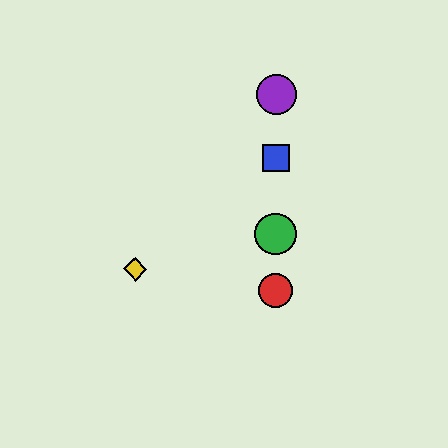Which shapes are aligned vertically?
The red circle, the blue square, the green circle, the purple circle are aligned vertically.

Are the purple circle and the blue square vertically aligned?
Yes, both are at x≈276.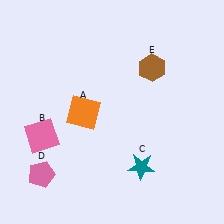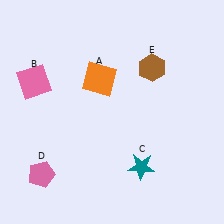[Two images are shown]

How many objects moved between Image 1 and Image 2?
2 objects moved between the two images.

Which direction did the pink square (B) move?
The pink square (B) moved up.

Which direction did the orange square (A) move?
The orange square (A) moved up.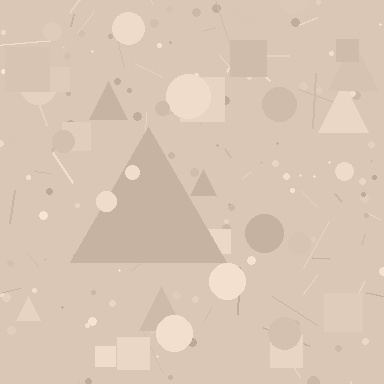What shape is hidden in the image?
A triangle is hidden in the image.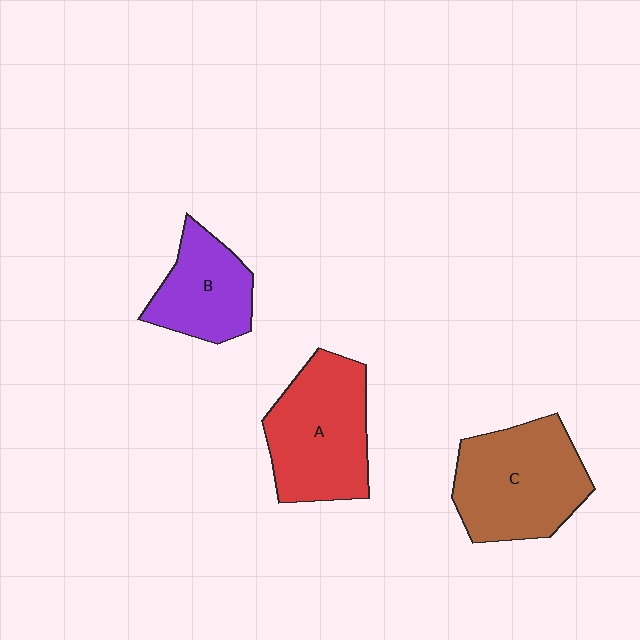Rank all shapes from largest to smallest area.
From largest to smallest: C (brown), A (red), B (purple).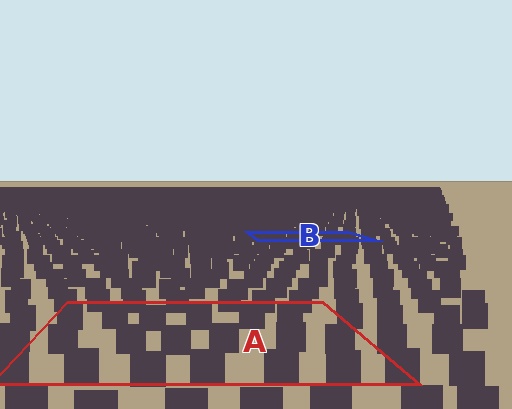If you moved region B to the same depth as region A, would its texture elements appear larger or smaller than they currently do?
They would appear larger. At a closer depth, the same texture elements are projected at a bigger on-screen size.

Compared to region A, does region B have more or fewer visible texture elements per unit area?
Region B has more texture elements per unit area — they are packed more densely because it is farther away.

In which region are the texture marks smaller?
The texture marks are smaller in region B, because it is farther away.